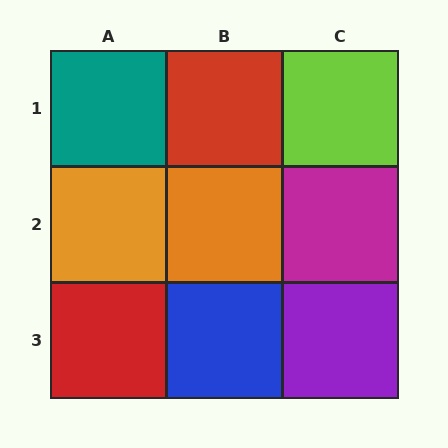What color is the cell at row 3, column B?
Blue.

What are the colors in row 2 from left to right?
Orange, orange, magenta.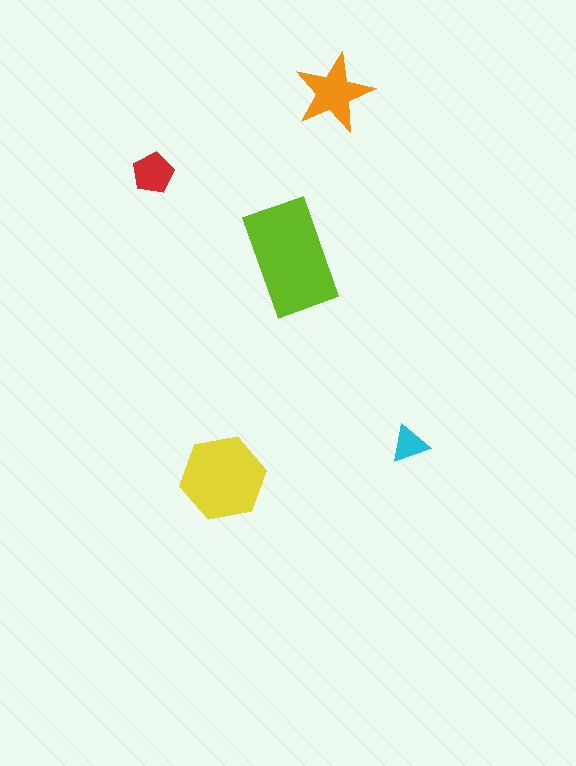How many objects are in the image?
There are 5 objects in the image.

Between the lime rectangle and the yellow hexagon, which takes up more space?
The lime rectangle.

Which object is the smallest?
The cyan triangle.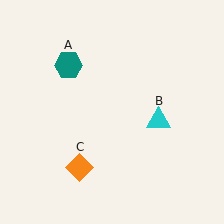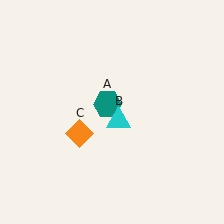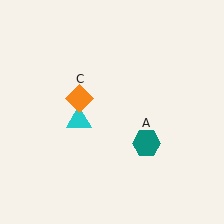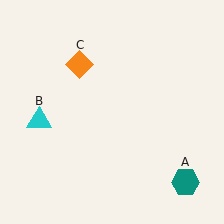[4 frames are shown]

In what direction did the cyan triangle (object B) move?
The cyan triangle (object B) moved left.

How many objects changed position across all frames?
3 objects changed position: teal hexagon (object A), cyan triangle (object B), orange diamond (object C).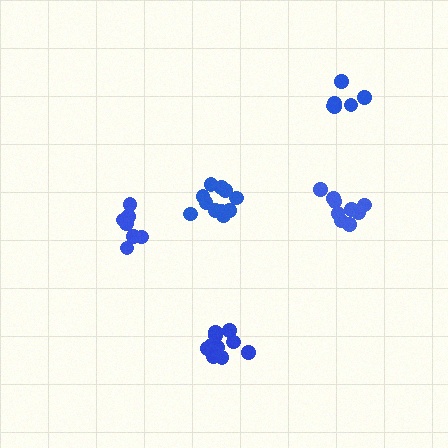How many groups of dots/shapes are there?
There are 5 groups.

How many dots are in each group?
Group 1: 11 dots, Group 2: 9 dots, Group 3: 11 dots, Group 4: 7 dots, Group 5: 6 dots (44 total).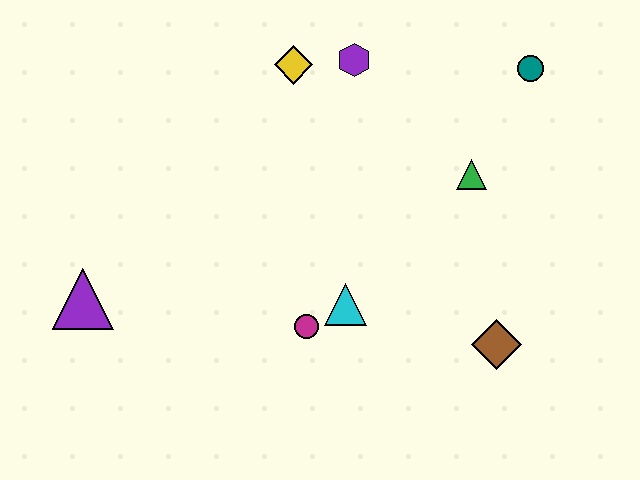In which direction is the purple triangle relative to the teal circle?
The purple triangle is to the left of the teal circle.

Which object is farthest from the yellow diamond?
The brown diamond is farthest from the yellow diamond.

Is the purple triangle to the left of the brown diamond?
Yes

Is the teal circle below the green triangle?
No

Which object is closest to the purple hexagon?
The yellow diamond is closest to the purple hexagon.